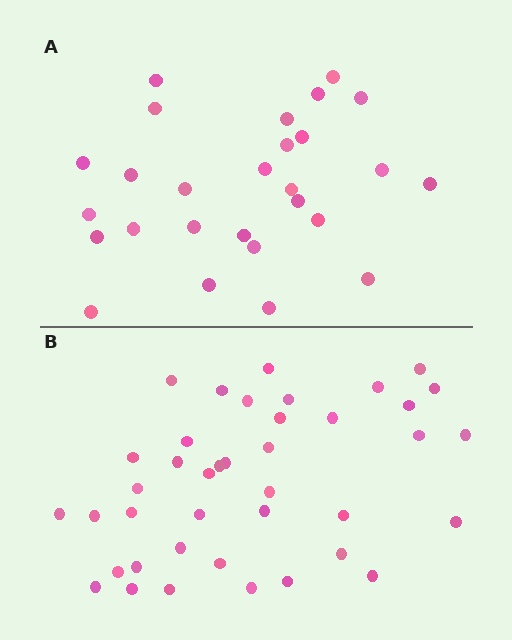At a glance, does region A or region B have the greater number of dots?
Region B (the bottom region) has more dots.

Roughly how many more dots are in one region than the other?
Region B has approximately 15 more dots than region A.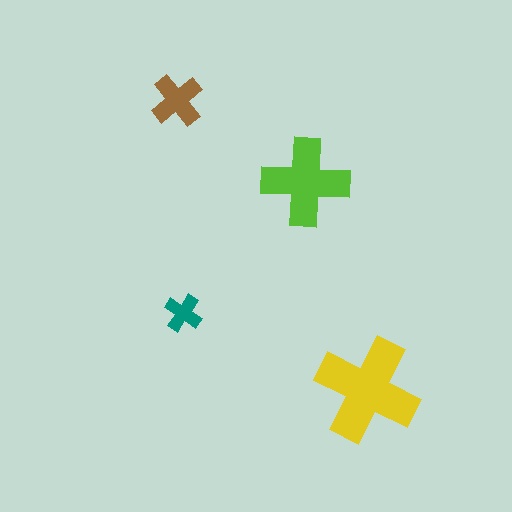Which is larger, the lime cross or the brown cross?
The lime one.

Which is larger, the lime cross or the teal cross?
The lime one.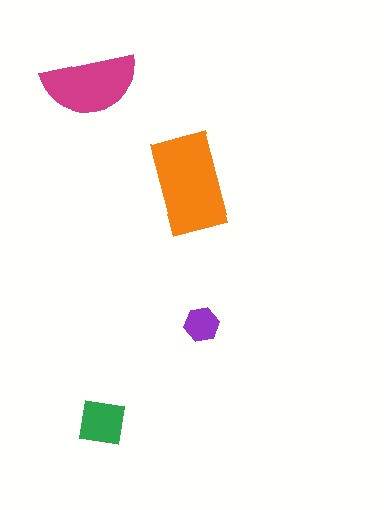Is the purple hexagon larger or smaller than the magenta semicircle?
Smaller.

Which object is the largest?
The orange rectangle.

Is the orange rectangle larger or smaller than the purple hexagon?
Larger.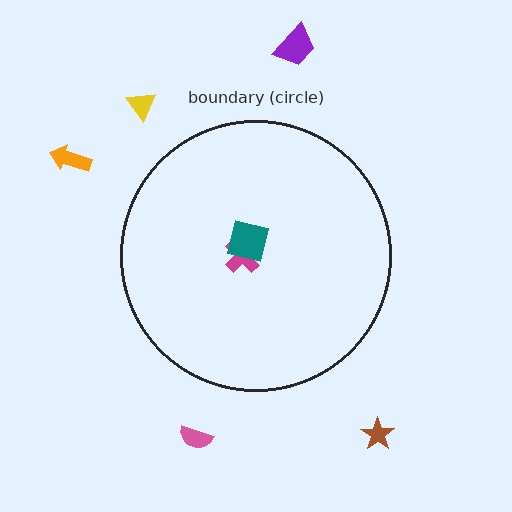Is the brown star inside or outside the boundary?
Outside.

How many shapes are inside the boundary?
2 inside, 5 outside.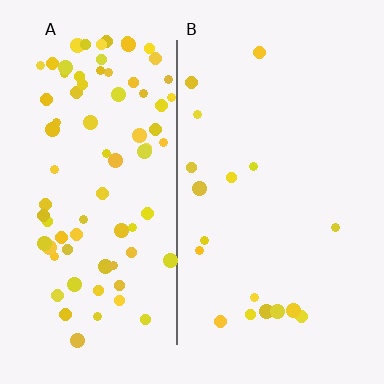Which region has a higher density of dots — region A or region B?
A (the left).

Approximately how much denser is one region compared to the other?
Approximately 4.6× — region A over region B.